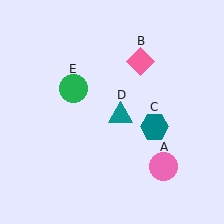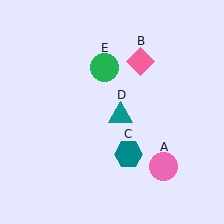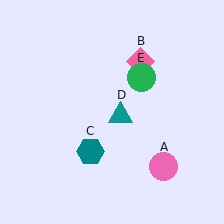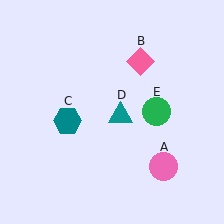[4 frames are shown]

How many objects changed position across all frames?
2 objects changed position: teal hexagon (object C), green circle (object E).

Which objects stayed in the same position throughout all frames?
Pink circle (object A) and pink diamond (object B) and teal triangle (object D) remained stationary.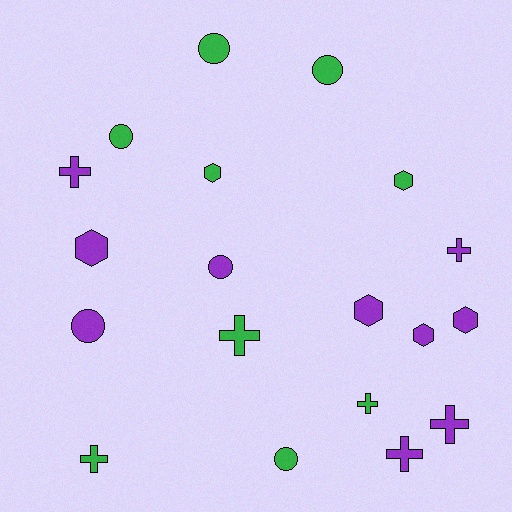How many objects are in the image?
There are 19 objects.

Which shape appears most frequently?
Cross, with 7 objects.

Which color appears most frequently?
Purple, with 10 objects.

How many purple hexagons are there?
There are 4 purple hexagons.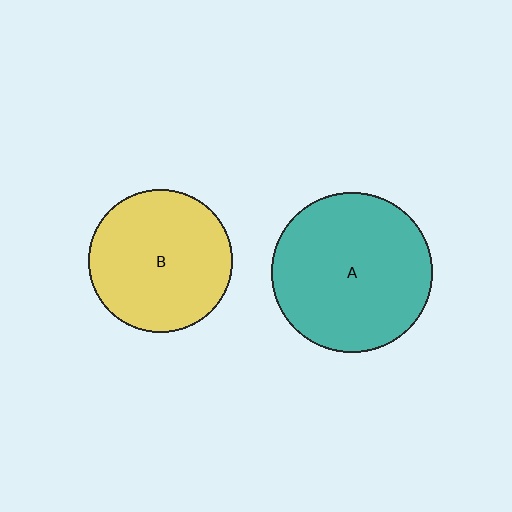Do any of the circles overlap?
No, none of the circles overlap.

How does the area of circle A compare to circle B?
Approximately 1.3 times.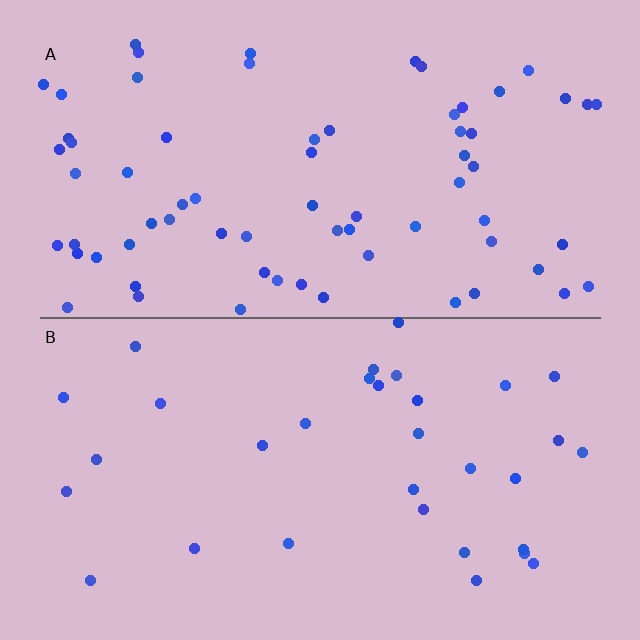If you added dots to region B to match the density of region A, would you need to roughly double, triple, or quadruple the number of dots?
Approximately double.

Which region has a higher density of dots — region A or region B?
A (the top).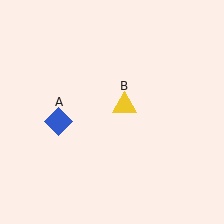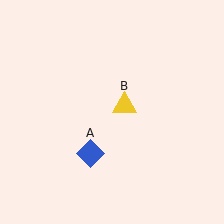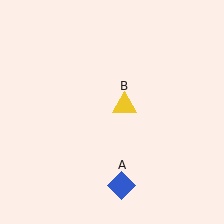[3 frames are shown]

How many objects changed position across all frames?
1 object changed position: blue diamond (object A).